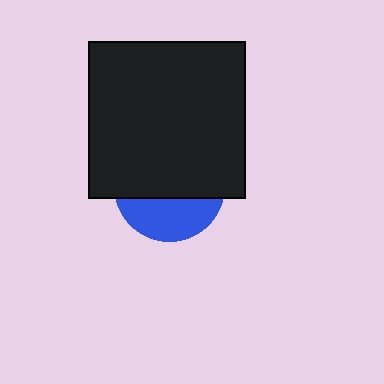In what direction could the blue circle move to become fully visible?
The blue circle could move down. That would shift it out from behind the black square entirely.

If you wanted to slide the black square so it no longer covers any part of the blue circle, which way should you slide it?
Slide it up — that is the most direct way to separate the two shapes.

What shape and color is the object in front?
The object in front is a black square.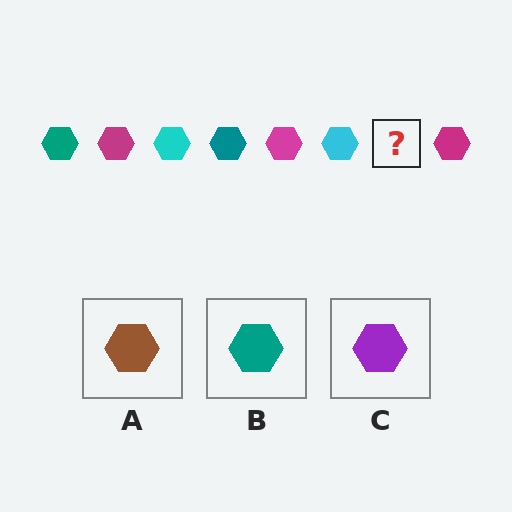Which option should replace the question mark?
Option B.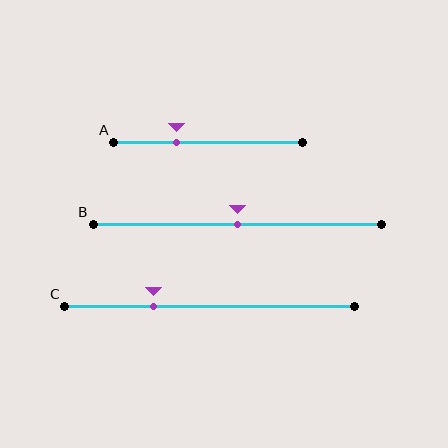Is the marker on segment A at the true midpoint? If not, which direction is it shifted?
No, the marker on segment A is shifted to the left by about 17% of the segment length.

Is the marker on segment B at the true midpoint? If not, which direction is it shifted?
Yes, the marker on segment B is at the true midpoint.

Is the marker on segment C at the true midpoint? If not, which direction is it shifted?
No, the marker on segment C is shifted to the left by about 19% of the segment length.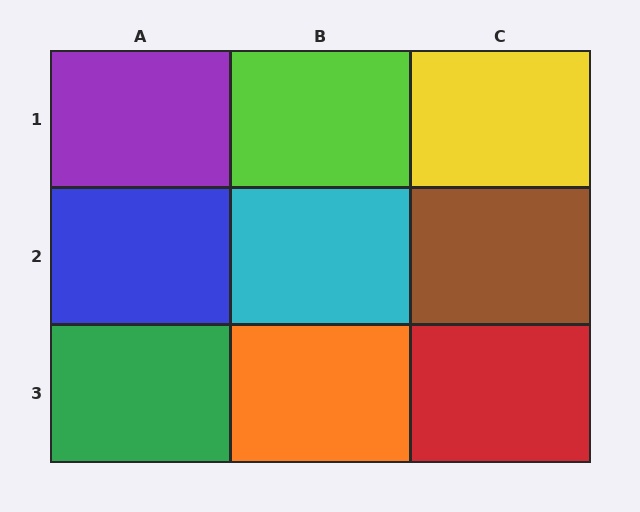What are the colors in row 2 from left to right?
Blue, cyan, brown.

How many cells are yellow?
1 cell is yellow.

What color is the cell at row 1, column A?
Purple.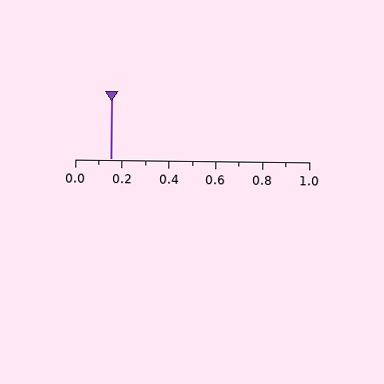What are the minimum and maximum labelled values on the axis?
The axis runs from 0.0 to 1.0.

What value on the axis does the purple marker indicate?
The marker indicates approximately 0.15.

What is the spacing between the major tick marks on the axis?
The major ticks are spaced 0.2 apart.